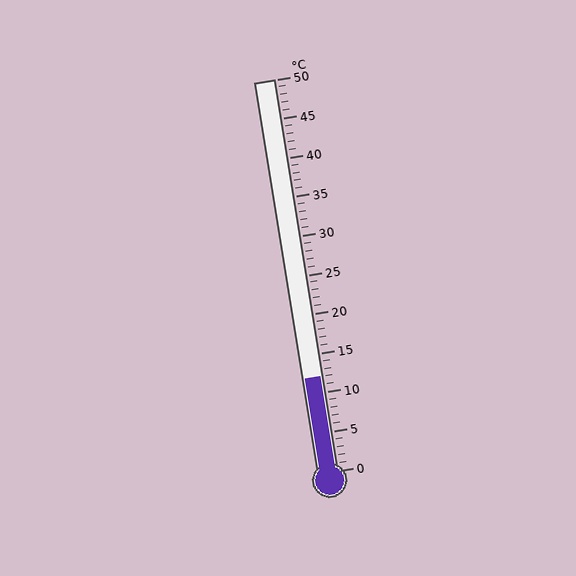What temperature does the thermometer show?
The thermometer shows approximately 12°C.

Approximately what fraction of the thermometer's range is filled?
The thermometer is filled to approximately 25% of its range.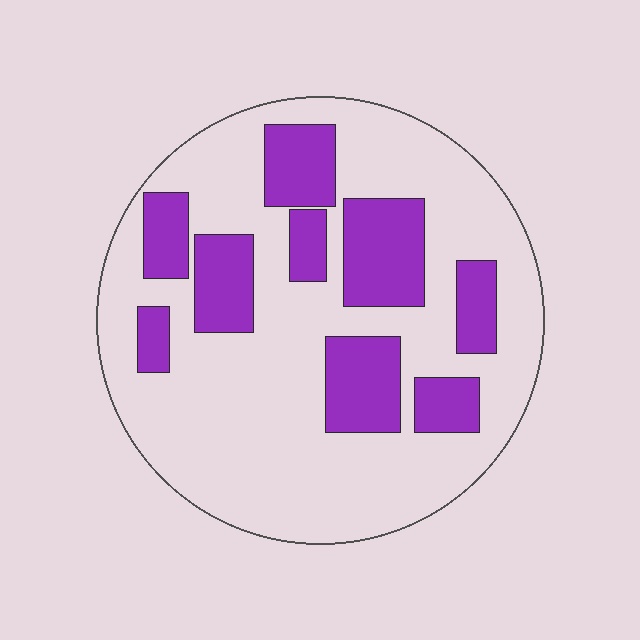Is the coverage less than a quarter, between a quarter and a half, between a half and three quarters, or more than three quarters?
Between a quarter and a half.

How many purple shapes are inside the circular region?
9.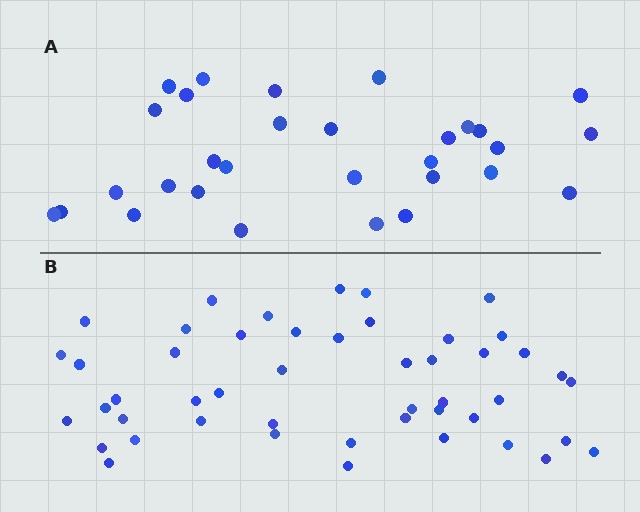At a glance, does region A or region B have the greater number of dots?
Region B (the bottom region) has more dots.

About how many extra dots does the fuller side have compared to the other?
Region B has approximately 20 more dots than region A.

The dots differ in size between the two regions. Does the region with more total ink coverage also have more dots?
No. Region A has more total ink coverage because its dots are larger, but region B actually contains more individual dots. Total area can be misleading — the number of items is what matters here.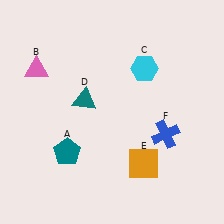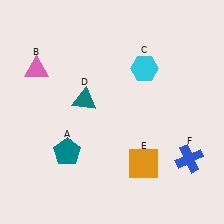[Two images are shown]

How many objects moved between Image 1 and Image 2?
1 object moved between the two images.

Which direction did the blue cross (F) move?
The blue cross (F) moved down.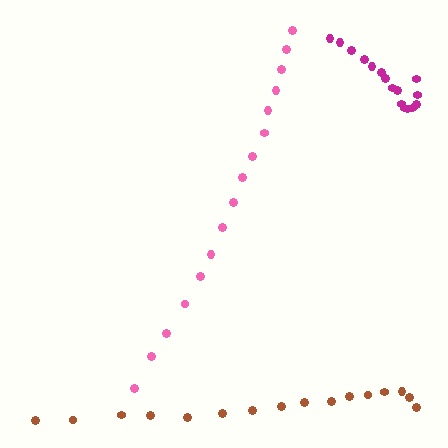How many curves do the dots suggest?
There are 3 distinct paths.